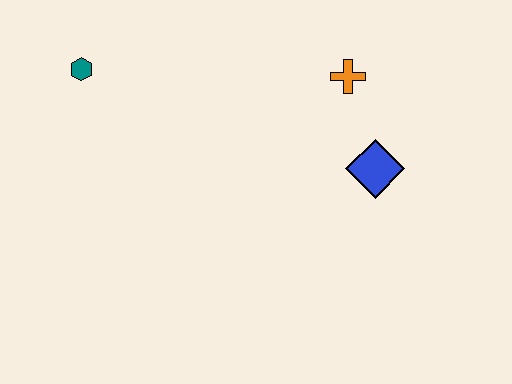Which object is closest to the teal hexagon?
The orange cross is closest to the teal hexagon.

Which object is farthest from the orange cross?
The teal hexagon is farthest from the orange cross.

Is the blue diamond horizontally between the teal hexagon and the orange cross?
No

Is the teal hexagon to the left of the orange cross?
Yes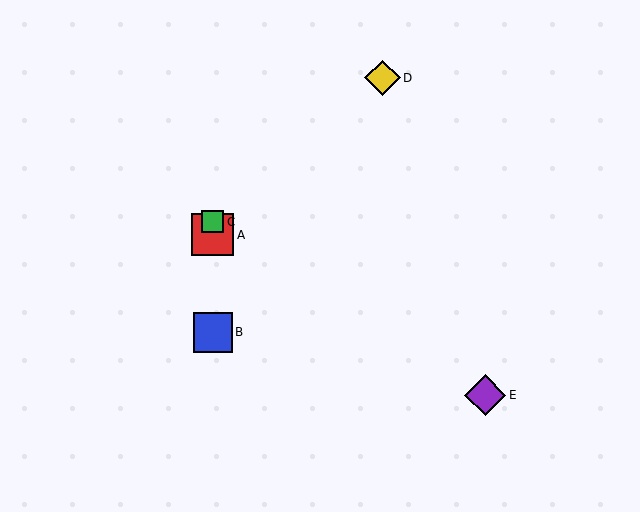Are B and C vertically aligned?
Yes, both are at x≈213.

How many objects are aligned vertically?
3 objects (A, B, C) are aligned vertically.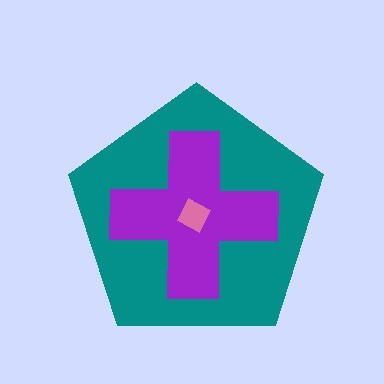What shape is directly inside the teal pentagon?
The purple cross.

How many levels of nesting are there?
3.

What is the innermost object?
The pink square.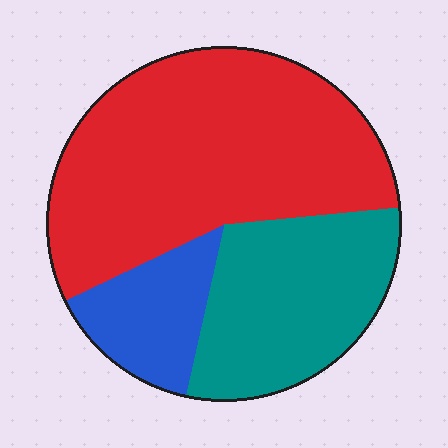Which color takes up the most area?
Red, at roughly 55%.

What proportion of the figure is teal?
Teal covers roughly 30% of the figure.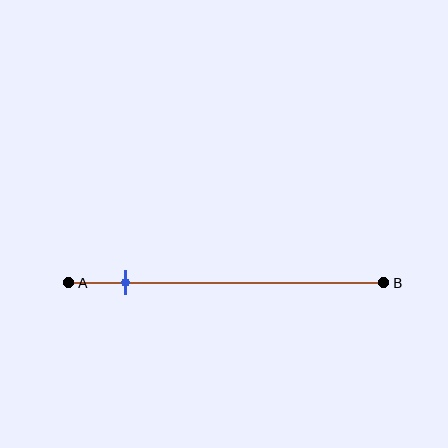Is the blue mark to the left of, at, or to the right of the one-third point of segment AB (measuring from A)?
The blue mark is to the left of the one-third point of segment AB.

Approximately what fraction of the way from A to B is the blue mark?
The blue mark is approximately 20% of the way from A to B.